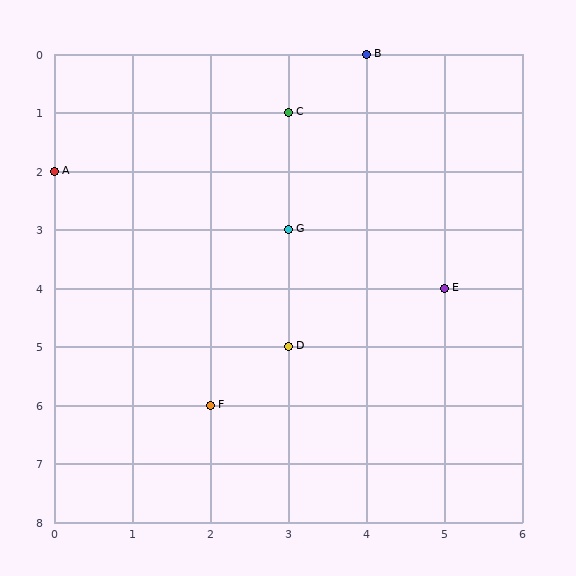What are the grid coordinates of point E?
Point E is at grid coordinates (5, 4).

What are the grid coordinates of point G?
Point G is at grid coordinates (3, 3).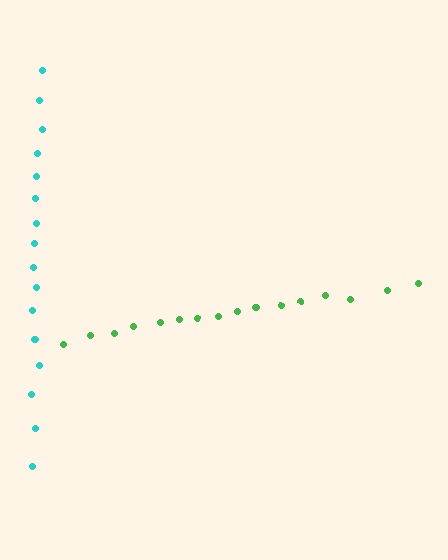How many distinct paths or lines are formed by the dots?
There are 2 distinct paths.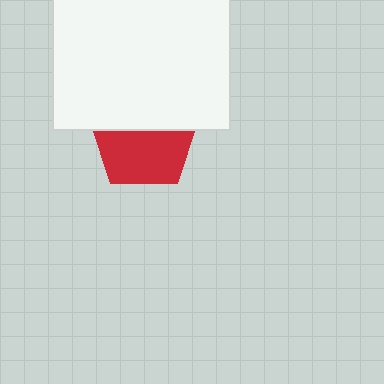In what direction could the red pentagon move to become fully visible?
The red pentagon could move down. That would shift it out from behind the white square entirely.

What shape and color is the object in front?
The object in front is a white square.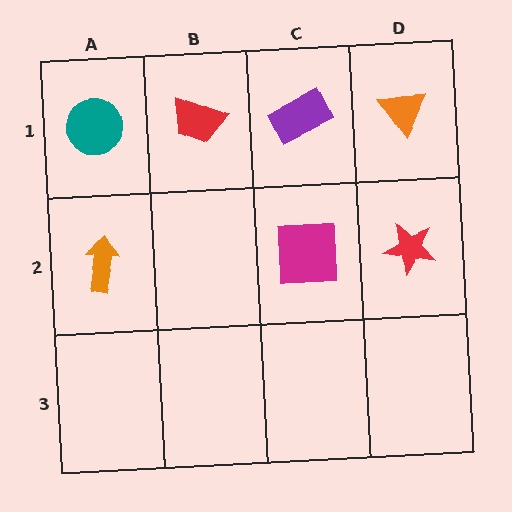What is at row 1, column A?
A teal circle.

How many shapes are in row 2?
3 shapes.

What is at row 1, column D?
An orange triangle.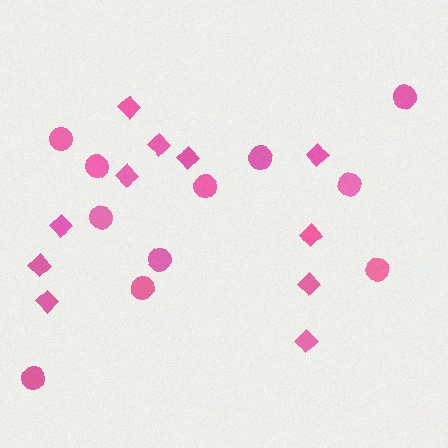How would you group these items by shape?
There are 2 groups: one group of circles (11) and one group of diamonds (11).